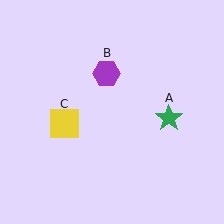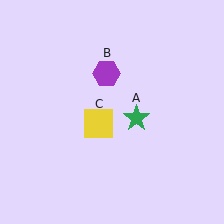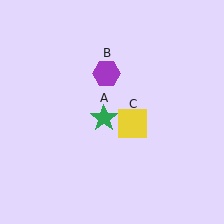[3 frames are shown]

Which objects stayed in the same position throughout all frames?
Purple hexagon (object B) remained stationary.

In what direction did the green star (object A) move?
The green star (object A) moved left.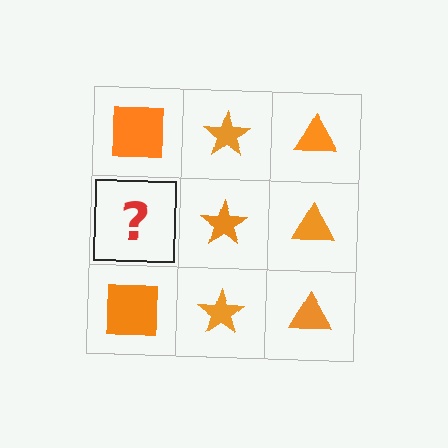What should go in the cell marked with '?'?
The missing cell should contain an orange square.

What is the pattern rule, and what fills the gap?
The rule is that each column has a consistent shape. The gap should be filled with an orange square.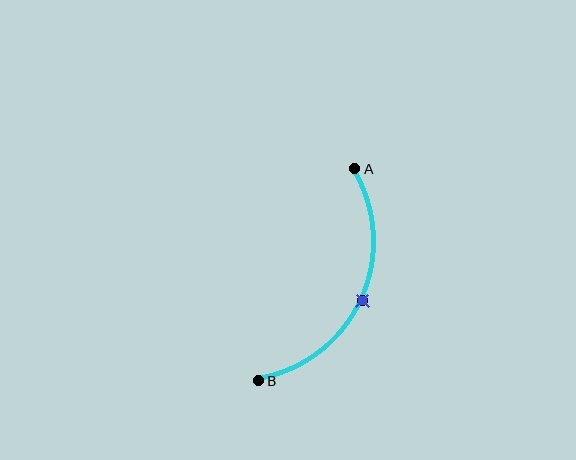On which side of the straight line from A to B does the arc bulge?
The arc bulges to the right of the straight line connecting A and B.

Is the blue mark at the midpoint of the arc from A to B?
Yes. The blue mark lies on the arc at equal arc-length from both A and B — it is the arc midpoint.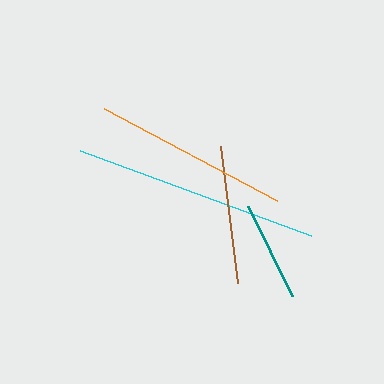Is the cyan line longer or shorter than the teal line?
The cyan line is longer than the teal line.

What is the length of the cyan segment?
The cyan segment is approximately 247 pixels long.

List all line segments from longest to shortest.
From longest to shortest: cyan, orange, brown, teal.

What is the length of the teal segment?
The teal segment is approximately 101 pixels long.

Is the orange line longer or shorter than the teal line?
The orange line is longer than the teal line.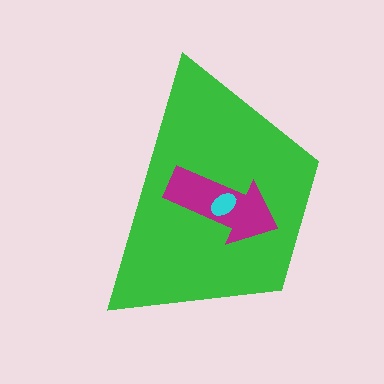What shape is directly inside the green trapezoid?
The magenta arrow.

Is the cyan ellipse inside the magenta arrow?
Yes.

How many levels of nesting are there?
3.